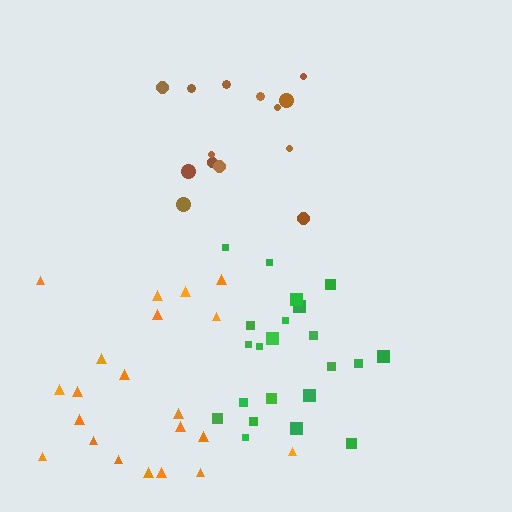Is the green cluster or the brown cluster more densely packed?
Brown.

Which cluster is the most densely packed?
Brown.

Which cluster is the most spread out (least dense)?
Orange.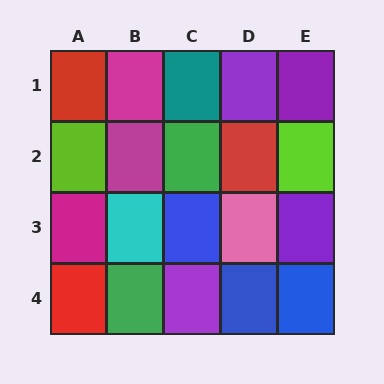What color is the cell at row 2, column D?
Red.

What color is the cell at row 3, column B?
Cyan.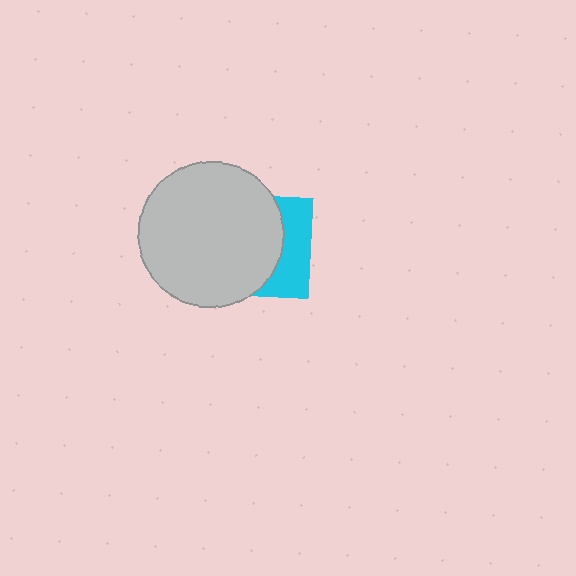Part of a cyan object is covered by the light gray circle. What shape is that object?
It is a square.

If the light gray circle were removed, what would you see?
You would see the complete cyan square.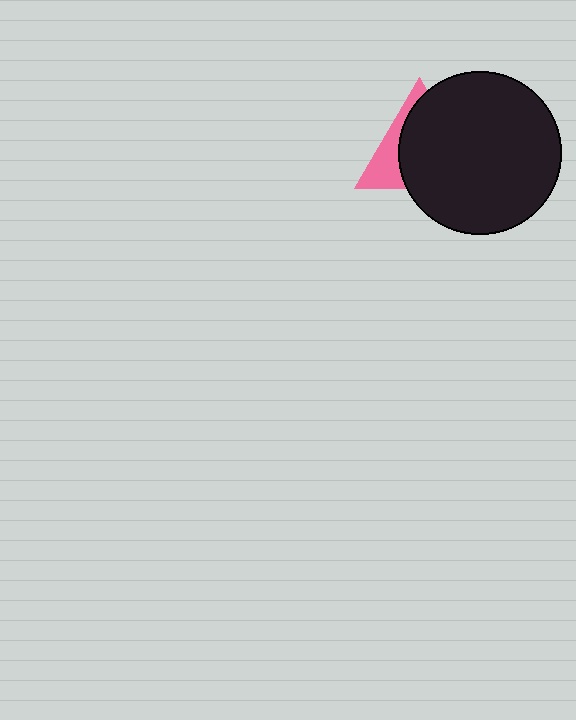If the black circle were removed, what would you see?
You would see the complete pink triangle.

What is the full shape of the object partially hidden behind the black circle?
The partially hidden object is a pink triangle.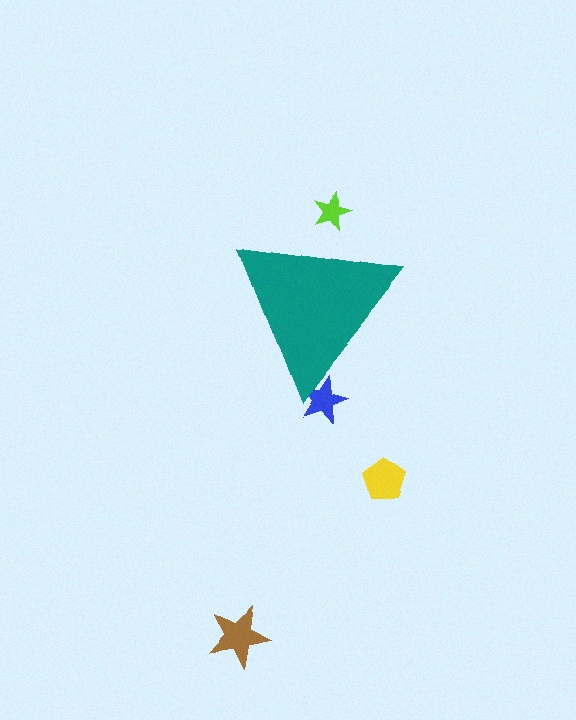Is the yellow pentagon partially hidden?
No, the yellow pentagon is fully visible.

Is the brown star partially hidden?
No, the brown star is fully visible.